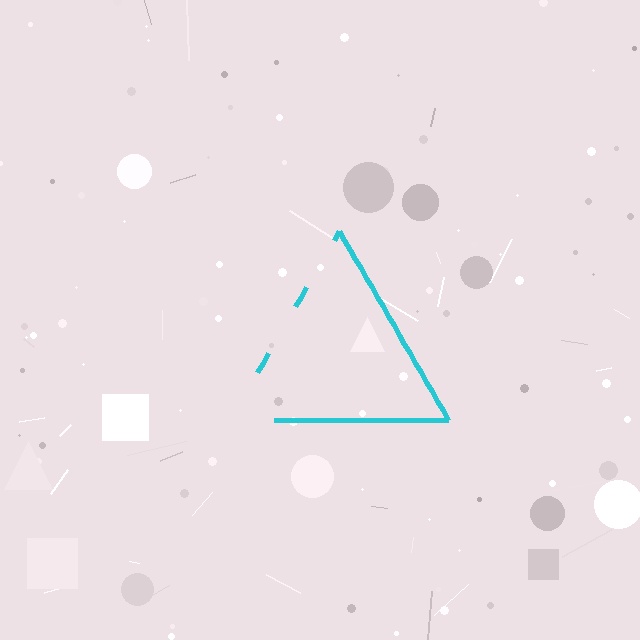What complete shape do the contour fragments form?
The contour fragments form a triangle.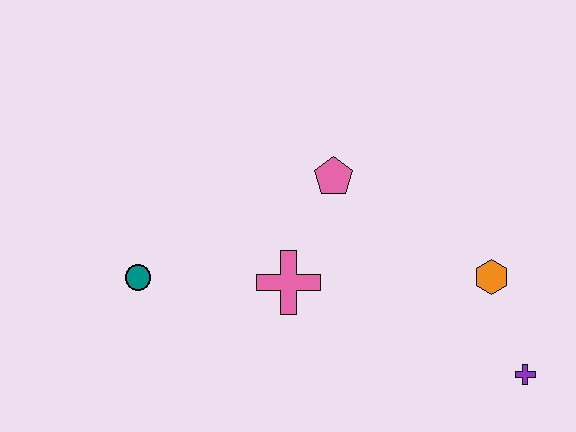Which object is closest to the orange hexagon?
The purple cross is closest to the orange hexagon.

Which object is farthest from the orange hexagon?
The teal circle is farthest from the orange hexagon.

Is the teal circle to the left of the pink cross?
Yes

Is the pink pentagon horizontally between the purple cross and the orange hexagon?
No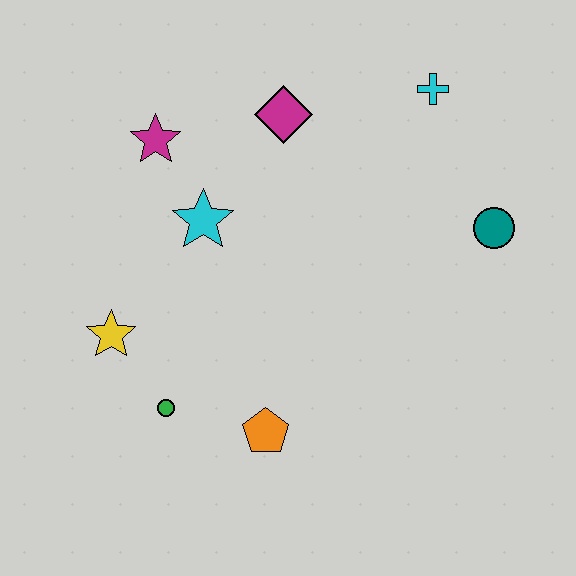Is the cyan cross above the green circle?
Yes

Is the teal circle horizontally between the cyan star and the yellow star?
No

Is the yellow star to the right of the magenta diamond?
No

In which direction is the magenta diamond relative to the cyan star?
The magenta diamond is above the cyan star.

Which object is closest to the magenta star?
The cyan star is closest to the magenta star.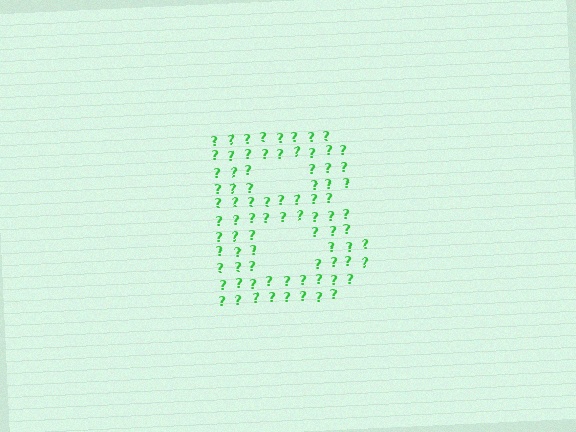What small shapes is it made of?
It is made of small question marks.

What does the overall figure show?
The overall figure shows the letter B.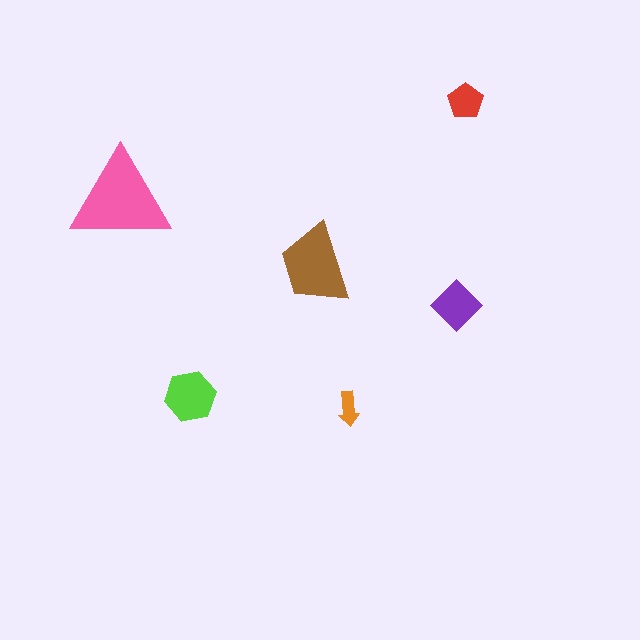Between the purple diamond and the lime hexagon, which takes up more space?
The lime hexagon.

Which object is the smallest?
The orange arrow.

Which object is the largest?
The pink triangle.